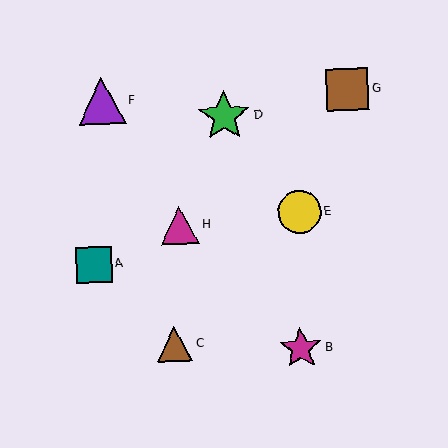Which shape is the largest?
The green star (labeled D) is the largest.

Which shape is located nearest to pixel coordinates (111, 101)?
The purple triangle (labeled F) at (102, 101) is nearest to that location.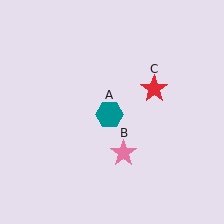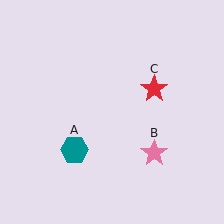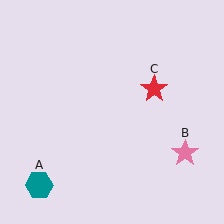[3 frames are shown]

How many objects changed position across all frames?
2 objects changed position: teal hexagon (object A), pink star (object B).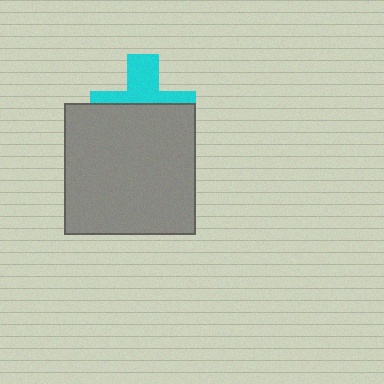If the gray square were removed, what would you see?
You would see the complete cyan cross.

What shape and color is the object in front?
The object in front is a gray square.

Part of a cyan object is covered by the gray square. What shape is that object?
It is a cross.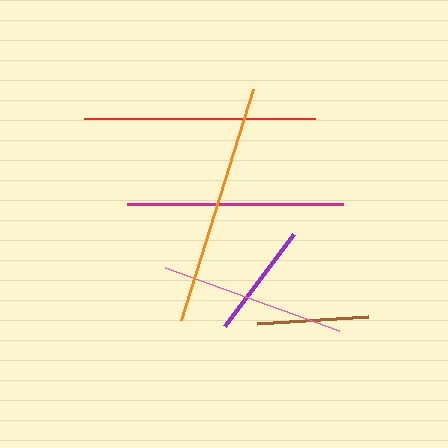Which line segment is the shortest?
The brown line is the shortest at approximately 111 pixels.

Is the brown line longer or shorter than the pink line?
The pink line is longer than the brown line.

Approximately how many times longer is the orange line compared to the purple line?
The orange line is approximately 2.1 times the length of the purple line.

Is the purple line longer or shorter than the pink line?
The pink line is longer than the purple line.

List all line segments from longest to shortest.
From longest to shortest: orange, red, magenta, pink, purple, brown.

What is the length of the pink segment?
The pink segment is approximately 185 pixels long.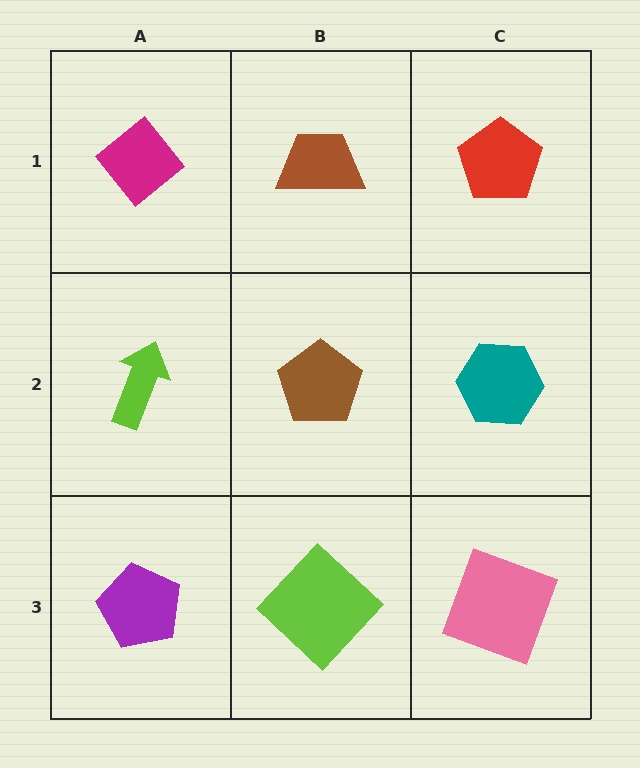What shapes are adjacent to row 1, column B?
A brown pentagon (row 2, column B), a magenta diamond (row 1, column A), a red pentagon (row 1, column C).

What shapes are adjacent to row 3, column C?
A teal hexagon (row 2, column C), a lime diamond (row 3, column B).